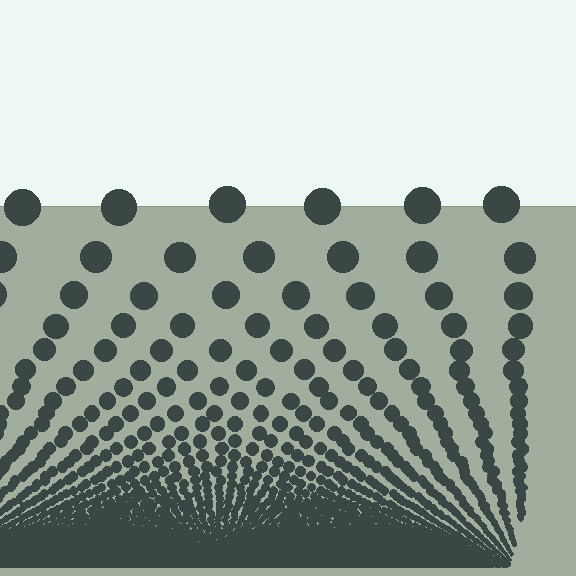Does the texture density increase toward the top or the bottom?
Density increases toward the bottom.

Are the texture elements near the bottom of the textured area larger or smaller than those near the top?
Smaller. The gradient is inverted — elements near the bottom are smaller and denser.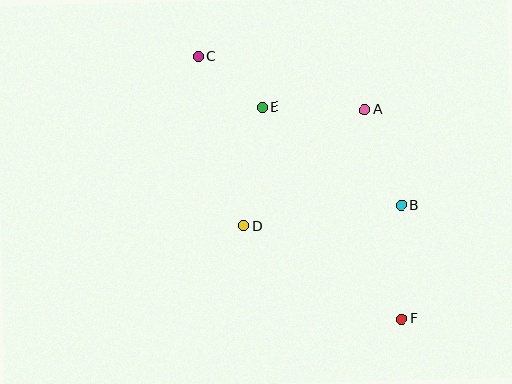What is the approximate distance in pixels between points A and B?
The distance between A and B is approximately 103 pixels.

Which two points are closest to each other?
Points C and E are closest to each other.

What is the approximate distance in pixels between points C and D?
The distance between C and D is approximately 176 pixels.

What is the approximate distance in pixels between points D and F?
The distance between D and F is approximately 183 pixels.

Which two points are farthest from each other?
Points C and F are farthest from each other.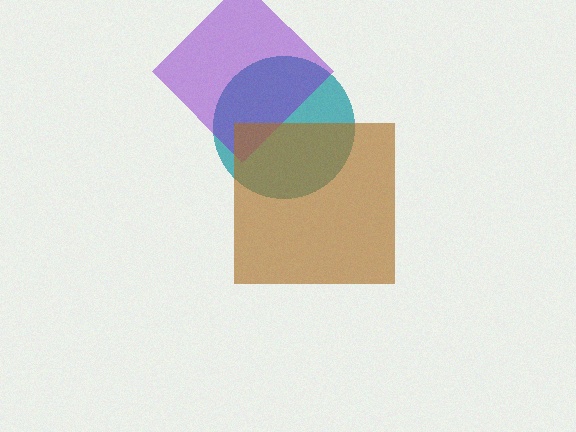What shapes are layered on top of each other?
The layered shapes are: a teal circle, a purple diamond, a brown square.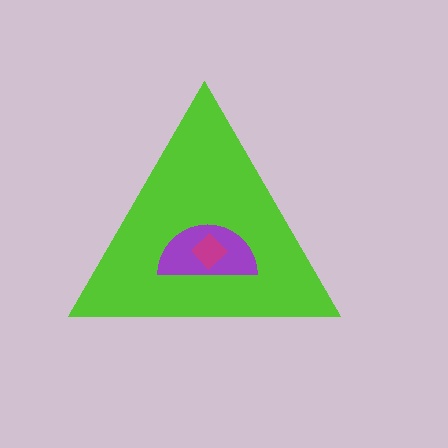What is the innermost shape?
The magenta diamond.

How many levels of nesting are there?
3.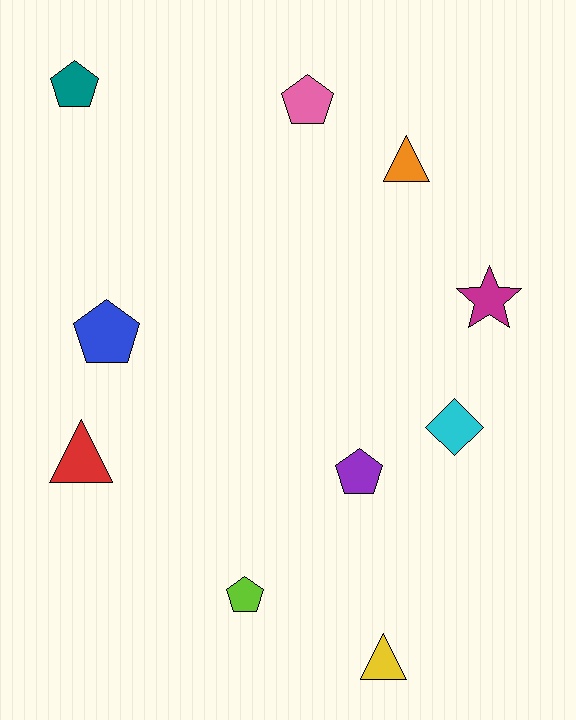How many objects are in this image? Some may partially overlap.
There are 10 objects.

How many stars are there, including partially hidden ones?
There is 1 star.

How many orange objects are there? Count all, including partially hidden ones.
There is 1 orange object.